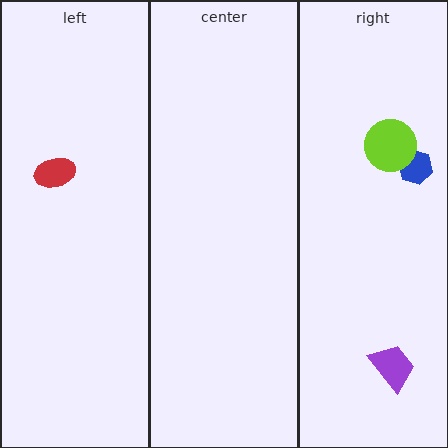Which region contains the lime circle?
The right region.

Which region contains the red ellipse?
The left region.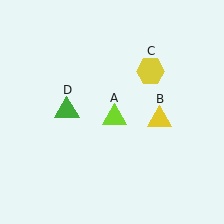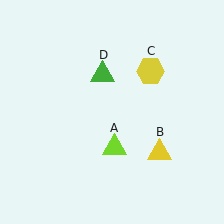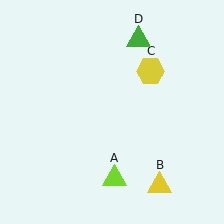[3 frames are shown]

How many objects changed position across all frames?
3 objects changed position: lime triangle (object A), yellow triangle (object B), green triangle (object D).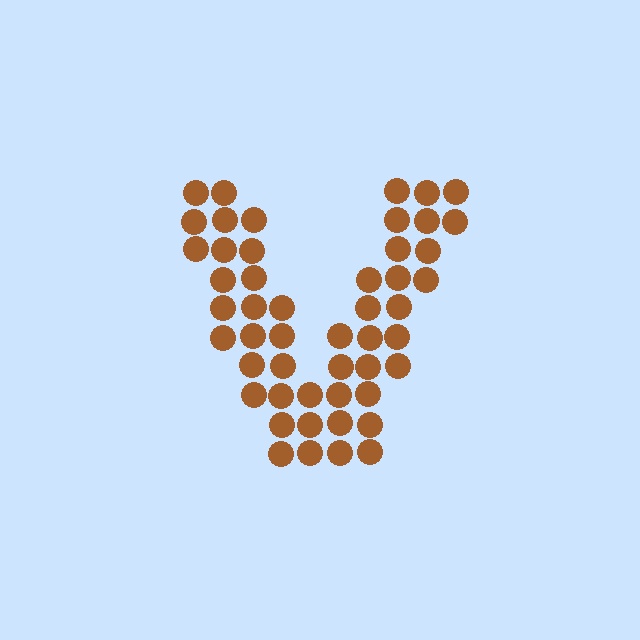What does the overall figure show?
The overall figure shows the letter V.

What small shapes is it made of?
It is made of small circles.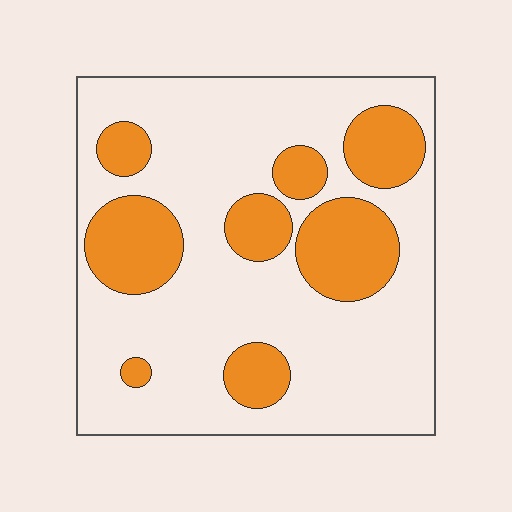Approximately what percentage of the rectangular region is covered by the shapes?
Approximately 25%.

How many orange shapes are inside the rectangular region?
8.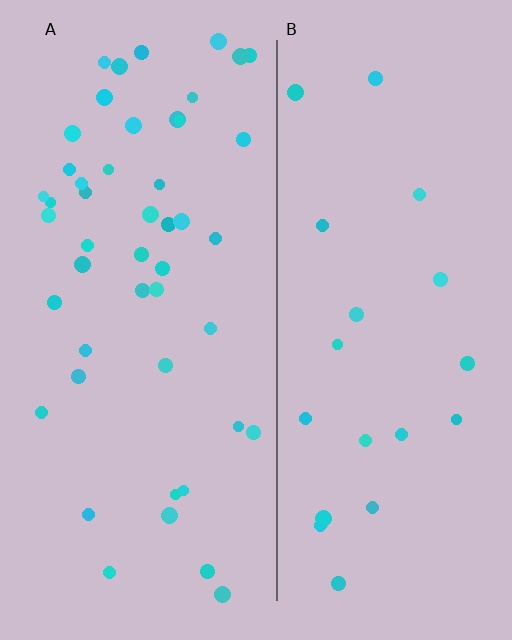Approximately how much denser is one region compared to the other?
Approximately 2.4× — region A over region B.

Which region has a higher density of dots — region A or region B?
A (the left).